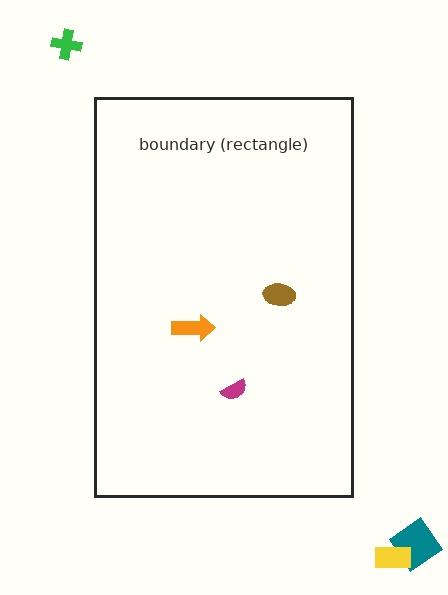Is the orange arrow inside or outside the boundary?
Inside.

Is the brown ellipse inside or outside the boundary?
Inside.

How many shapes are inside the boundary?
3 inside, 3 outside.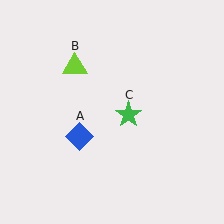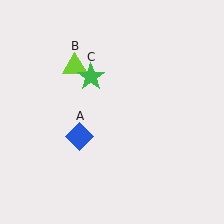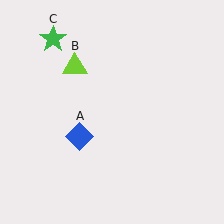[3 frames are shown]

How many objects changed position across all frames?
1 object changed position: green star (object C).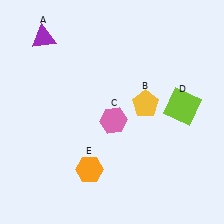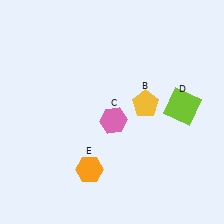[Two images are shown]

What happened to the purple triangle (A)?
The purple triangle (A) was removed in Image 2. It was in the top-left area of Image 1.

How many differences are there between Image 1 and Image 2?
There is 1 difference between the two images.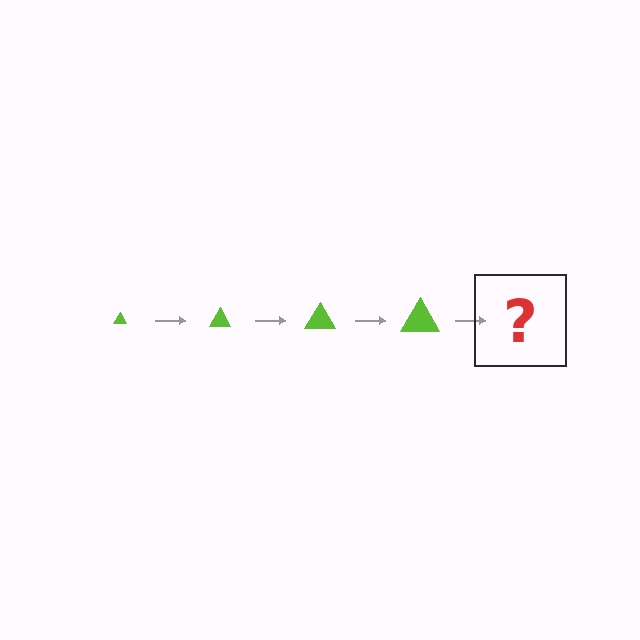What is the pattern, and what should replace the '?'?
The pattern is that the triangle gets progressively larger each step. The '?' should be a lime triangle, larger than the previous one.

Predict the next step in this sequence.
The next step is a lime triangle, larger than the previous one.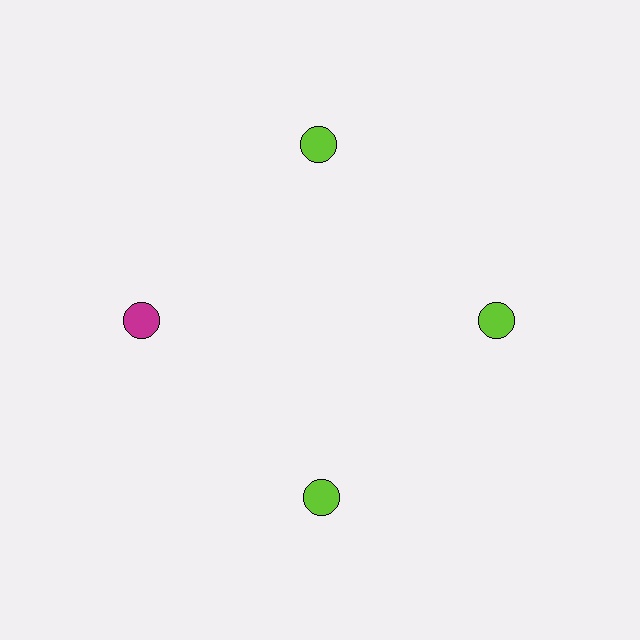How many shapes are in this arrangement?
There are 4 shapes arranged in a ring pattern.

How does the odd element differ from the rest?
It has a different color: magenta instead of lime.